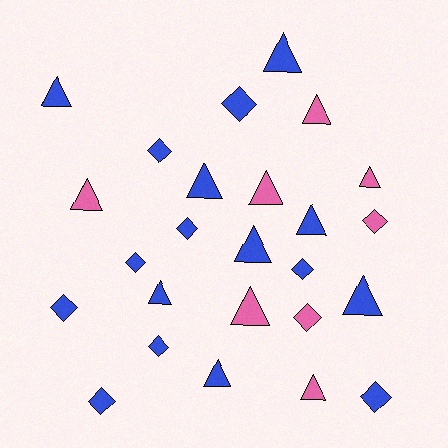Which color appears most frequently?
Blue, with 17 objects.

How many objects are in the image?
There are 25 objects.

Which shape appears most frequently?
Triangle, with 14 objects.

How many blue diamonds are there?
There are 9 blue diamonds.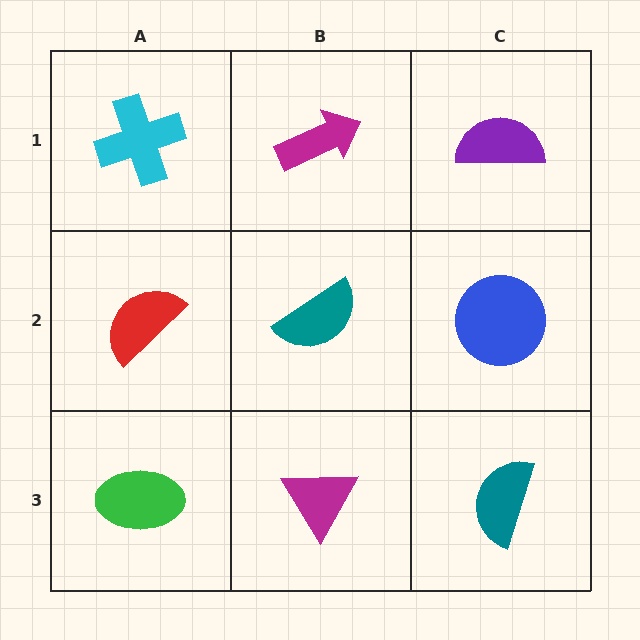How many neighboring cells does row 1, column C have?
2.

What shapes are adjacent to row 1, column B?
A teal semicircle (row 2, column B), a cyan cross (row 1, column A), a purple semicircle (row 1, column C).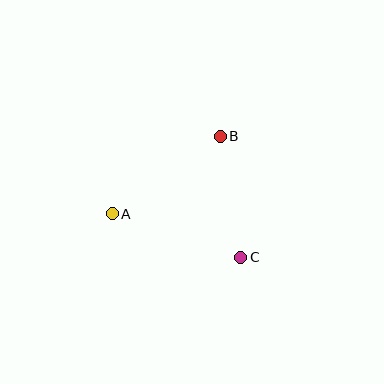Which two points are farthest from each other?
Points A and C are farthest from each other.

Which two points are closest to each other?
Points B and C are closest to each other.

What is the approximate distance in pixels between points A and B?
The distance between A and B is approximately 133 pixels.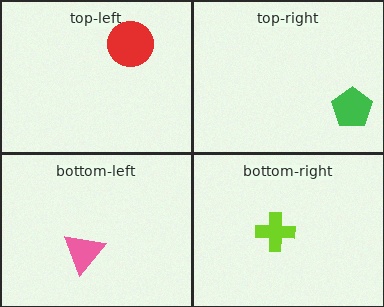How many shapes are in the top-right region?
1.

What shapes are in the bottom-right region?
The lime cross.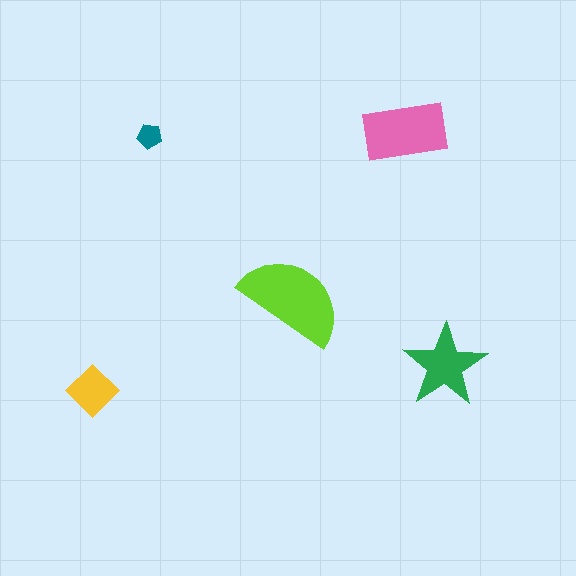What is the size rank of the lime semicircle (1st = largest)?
1st.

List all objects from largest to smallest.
The lime semicircle, the pink rectangle, the green star, the yellow diamond, the teal pentagon.